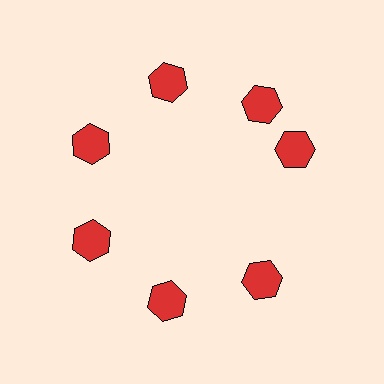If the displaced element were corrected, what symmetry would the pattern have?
It would have 7-fold rotational symmetry — the pattern would map onto itself every 51 degrees.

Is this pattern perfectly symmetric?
No. The 7 red hexagons are arranged in a ring, but one element near the 3 o'clock position is rotated out of alignment along the ring, breaking the 7-fold rotational symmetry.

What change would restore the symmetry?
The symmetry would be restored by rotating it back into even spacing with its neighbors so that all 7 hexagons sit at equal angles and equal distance from the center.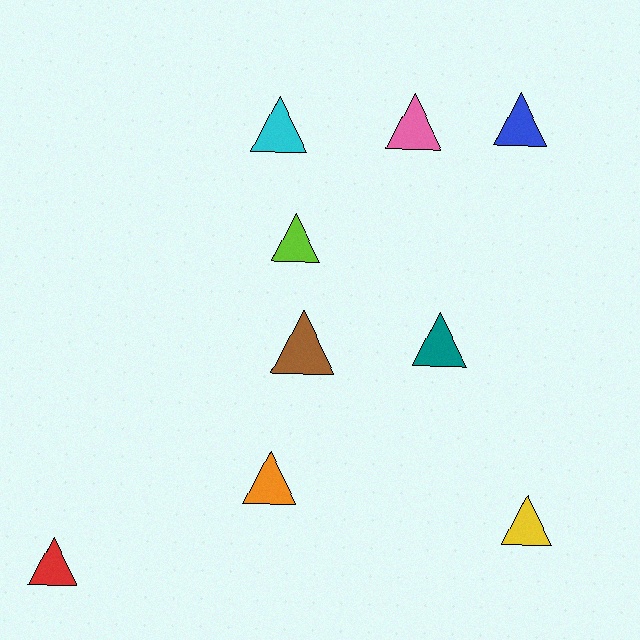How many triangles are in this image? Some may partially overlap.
There are 9 triangles.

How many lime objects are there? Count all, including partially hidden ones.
There is 1 lime object.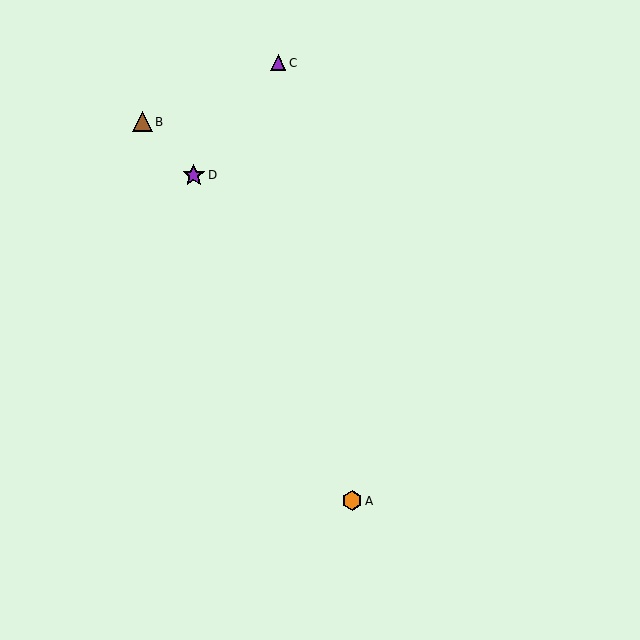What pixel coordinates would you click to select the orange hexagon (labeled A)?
Click at (352, 501) to select the orange hexagon A.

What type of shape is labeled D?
Shape D is a purple star.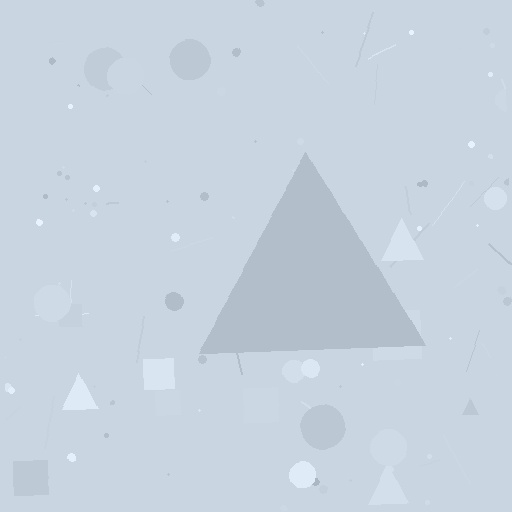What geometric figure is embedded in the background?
A triangle is embedded in the background.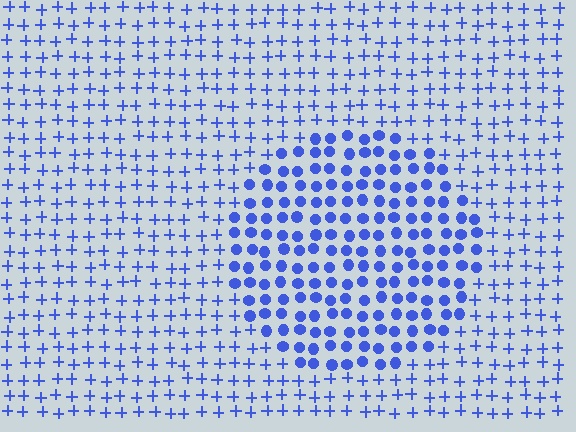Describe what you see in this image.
The image is filled with small blue elements arranged in a uniform grid. A circle-shaped region contains circles, while the surrounding area contains plus signs. The boundary is defined purely by the change in element shape.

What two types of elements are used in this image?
The image uses circles inside the circle region and plus signs outside it.